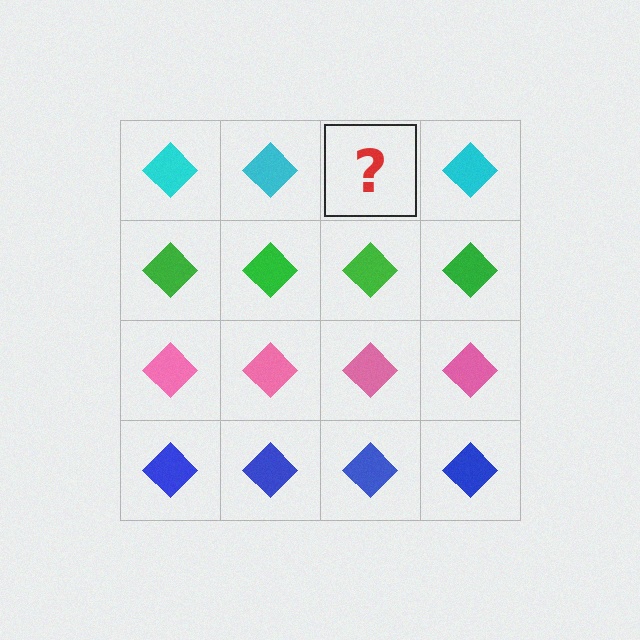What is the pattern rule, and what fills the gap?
The rule is that each row has a consistent color. The gap should be filled with a cyan diamond.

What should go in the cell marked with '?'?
The missing cell should contain a cyan diamond.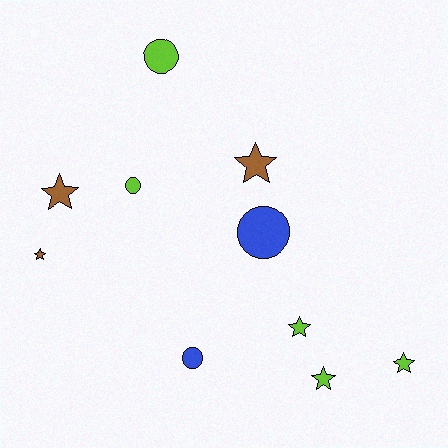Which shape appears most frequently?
Star, with 6 objects.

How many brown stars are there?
There are 3 brown stars.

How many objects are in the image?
There are 10 objects.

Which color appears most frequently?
Lime, with 5 objects.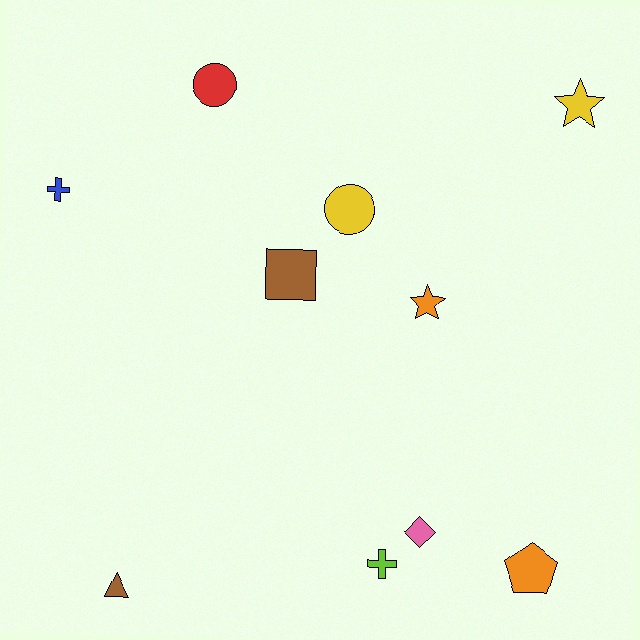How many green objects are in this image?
There are no green objects.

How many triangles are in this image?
There is 1 triangle.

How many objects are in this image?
There are 10 objects.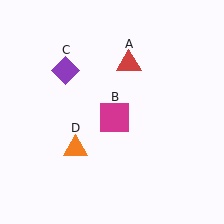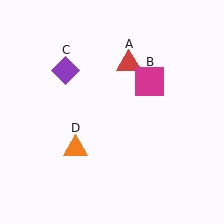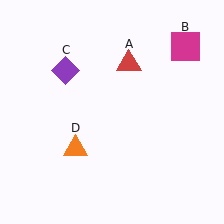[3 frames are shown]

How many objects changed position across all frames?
1 object changed position: magenta square (object B).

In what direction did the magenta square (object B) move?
The magenta square (object B) moved up and to the right.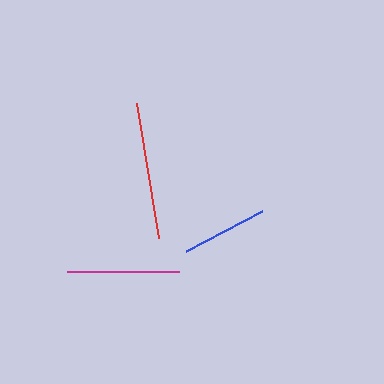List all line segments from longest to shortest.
From longest to shortest: red, magenta, blue.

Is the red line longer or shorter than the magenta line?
The red line is longer than the magenta line.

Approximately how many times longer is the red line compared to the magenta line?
The red line is approximately 1.2 times the length of the magenta line.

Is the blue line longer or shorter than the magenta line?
The magenta line is longer than the blue line.